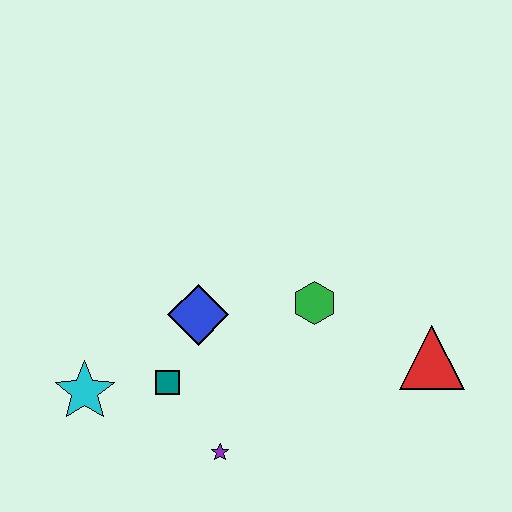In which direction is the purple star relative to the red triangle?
The purple star is to the left of the red triangle.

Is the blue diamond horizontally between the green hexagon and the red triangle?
No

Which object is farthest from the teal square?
The red triangle is farthest from the teal square.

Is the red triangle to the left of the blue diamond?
No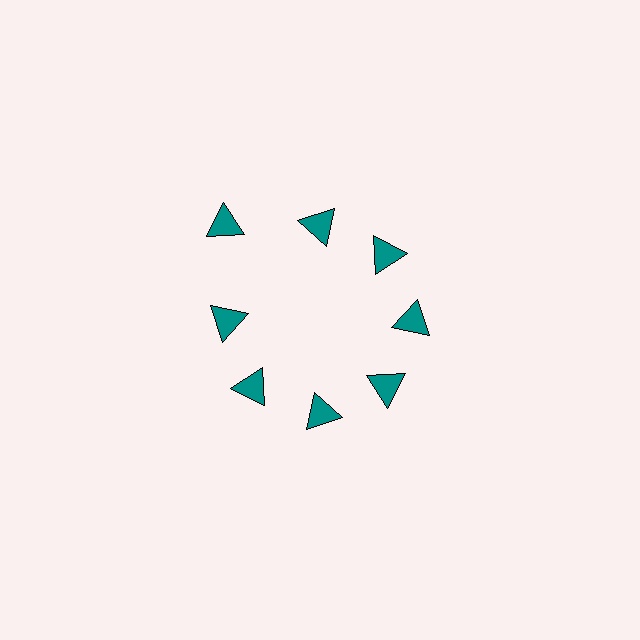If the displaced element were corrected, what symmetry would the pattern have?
It would have 8-fold rotational symmetry — the pattern would map onto itself every 45 degrees.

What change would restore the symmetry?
The symmetry would be restored by moving it inward, back onto the ring so that all 8 triangles sit at equal angles and equal distance from the center.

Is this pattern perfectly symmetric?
No. The 8 teal triangles are arranged in a ring, but one element near the 10 o'clock position is pushed outward from the center, breaking the 8-fold rotational symmetry.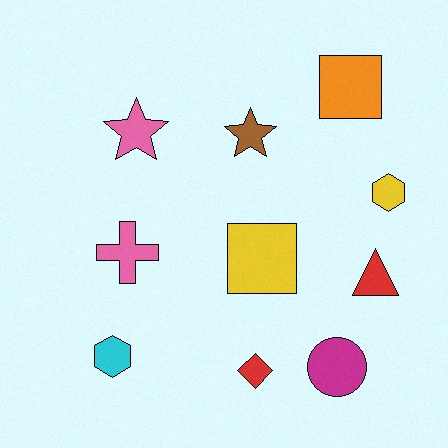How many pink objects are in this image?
There are 2 pink objects.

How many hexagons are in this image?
There are 2 hexagons.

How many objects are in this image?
There are 10 objects.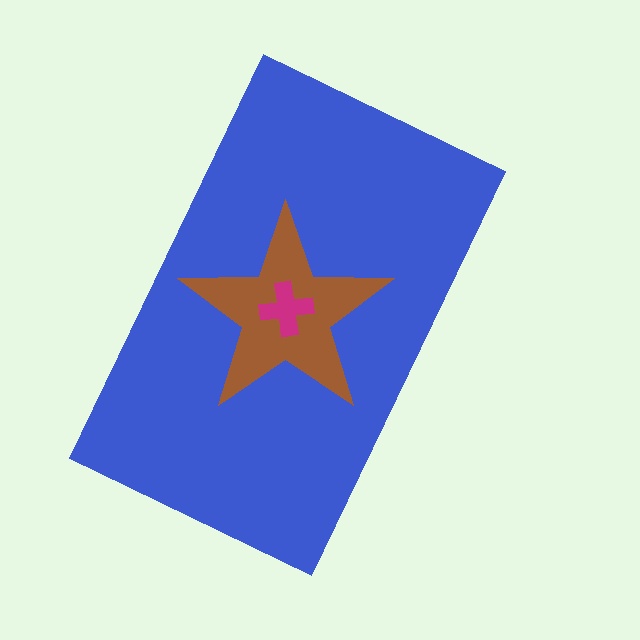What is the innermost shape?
The magenta cross.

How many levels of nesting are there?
3.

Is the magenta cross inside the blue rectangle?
Yes.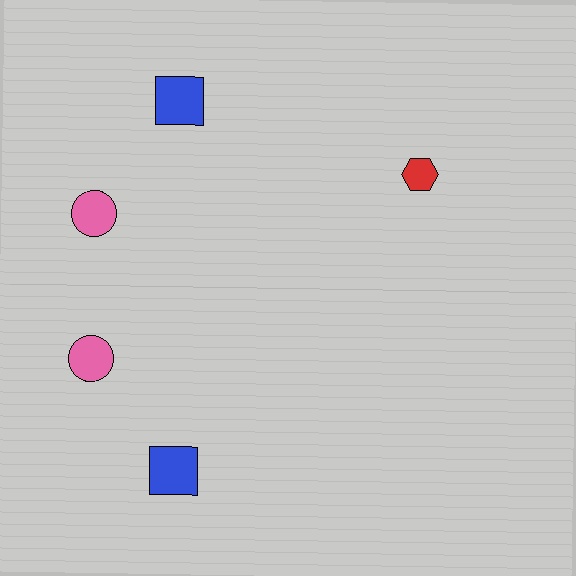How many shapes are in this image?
There are 5 shapes in this image.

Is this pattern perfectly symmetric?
No, the pattern is not perfectly symmetric. A red hexagon is missing from the bottom side.